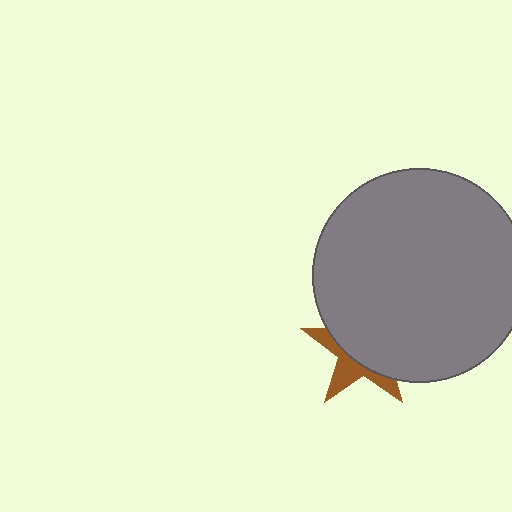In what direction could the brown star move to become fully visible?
The brown star could move toward the lower-left. That would shift it out from behind the gray circle entirely.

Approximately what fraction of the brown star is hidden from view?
Roughly 65% of the brown star is hidden behind the gray circle.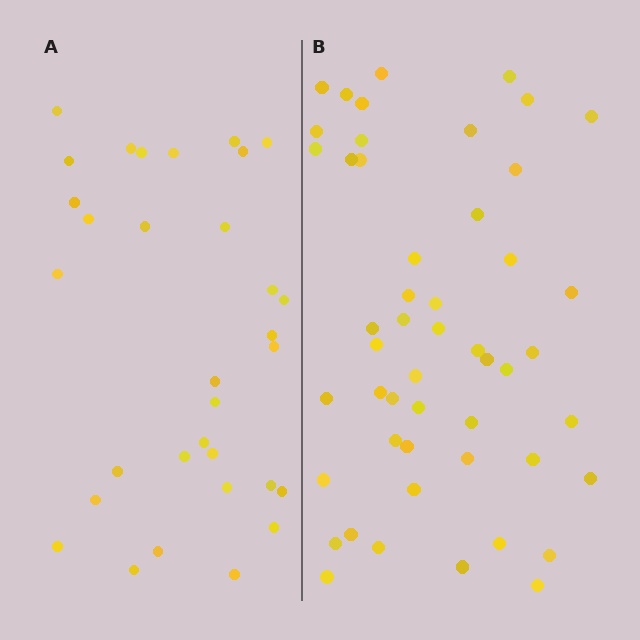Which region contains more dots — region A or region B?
Region B (the right region) has more dots.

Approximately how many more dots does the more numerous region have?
Region B has approximately 20 more dots than region A.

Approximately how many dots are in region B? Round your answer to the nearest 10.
About 50 dots.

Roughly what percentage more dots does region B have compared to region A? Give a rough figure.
About 55% more.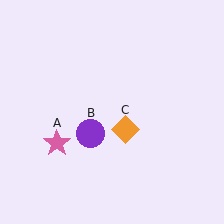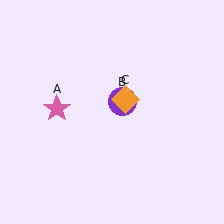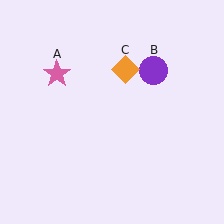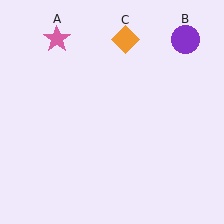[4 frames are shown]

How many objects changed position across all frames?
3 objects changed position: pink star (object A), purple circle (object B), orange diamond (object C).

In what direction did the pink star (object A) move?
The pink star (object A) moved up.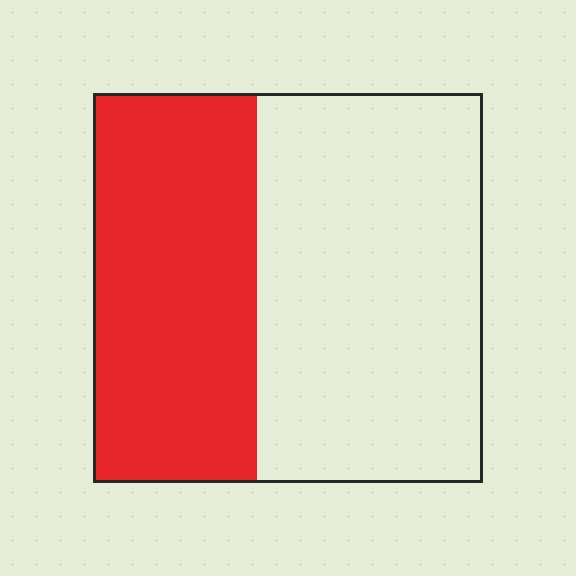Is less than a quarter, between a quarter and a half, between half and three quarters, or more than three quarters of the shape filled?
Between a quarter and a half.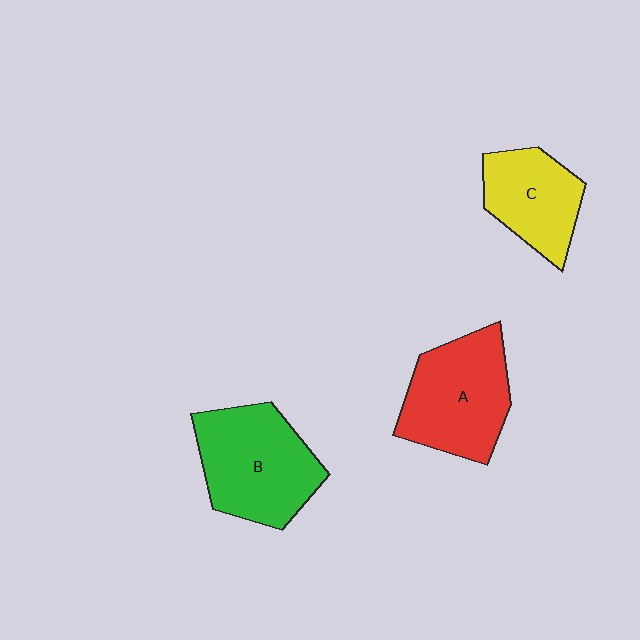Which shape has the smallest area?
Shape C (yellow).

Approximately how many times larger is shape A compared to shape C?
Approximately 1.3 times.